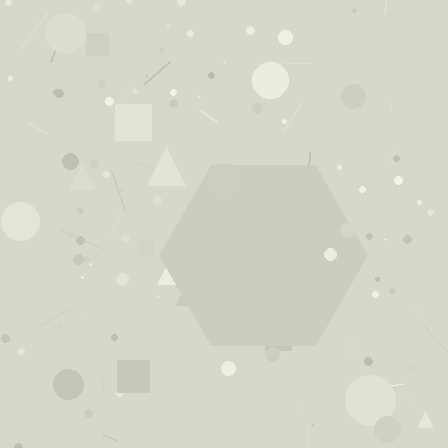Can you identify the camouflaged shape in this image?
The camouflaged shape is a hexagon.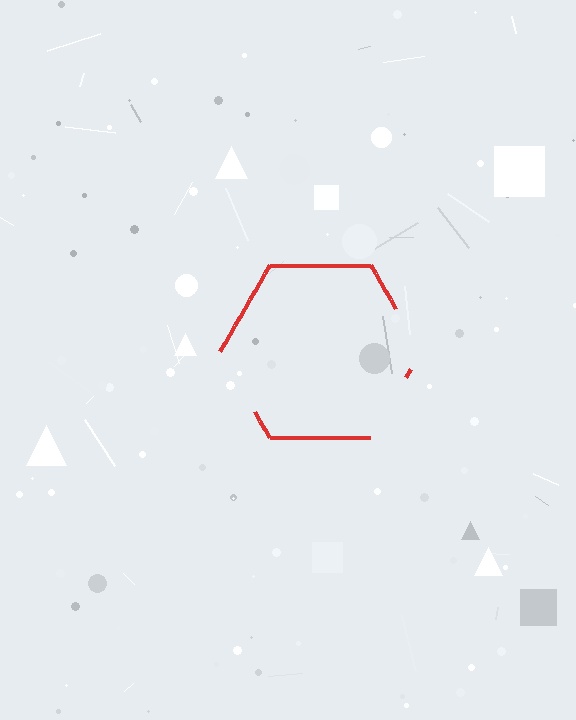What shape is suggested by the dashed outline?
The dashed outline suggests a hexagon.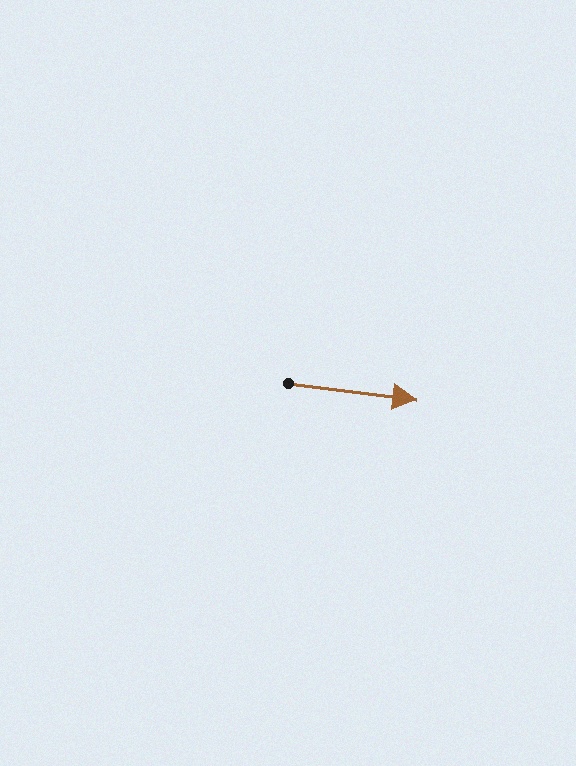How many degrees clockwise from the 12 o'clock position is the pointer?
Approximately 97 degrees.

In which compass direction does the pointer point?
East.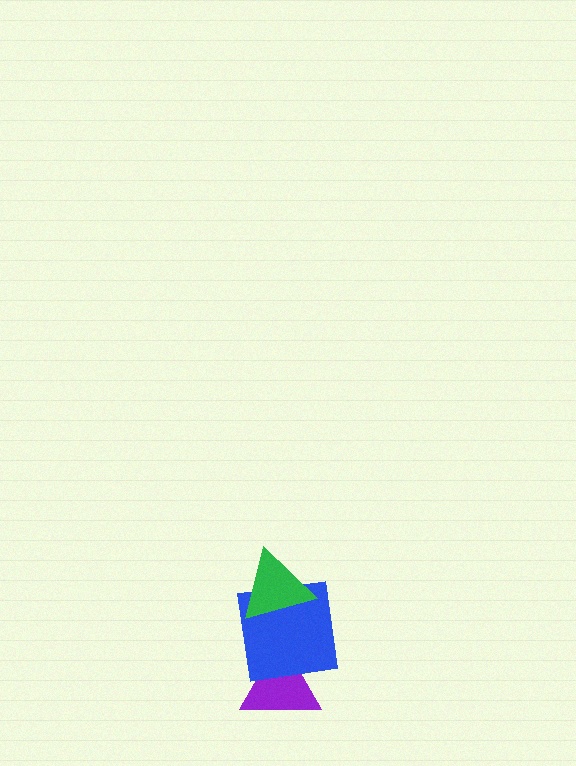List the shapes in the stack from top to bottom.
From top to bottom: the green triangle, the blue square, the purple triangle.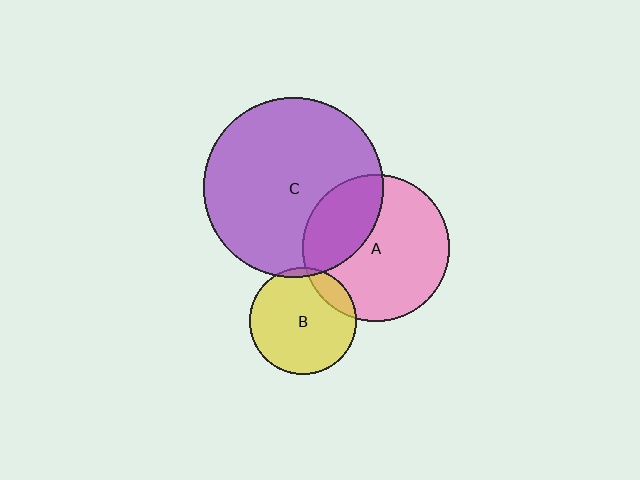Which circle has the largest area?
Circle C (purple).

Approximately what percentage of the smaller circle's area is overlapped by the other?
Approximately 30%.